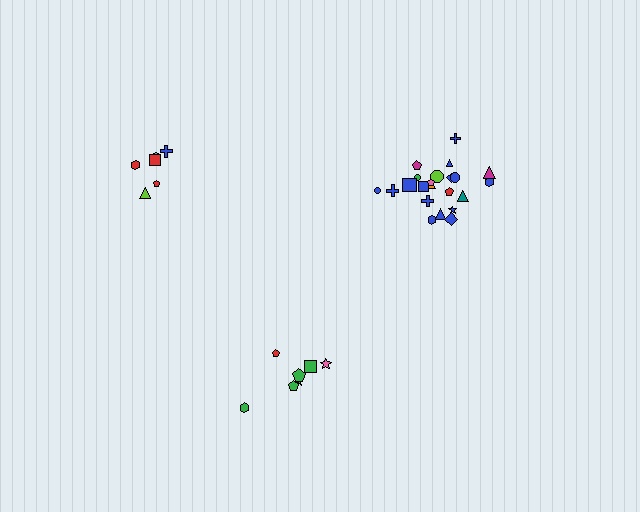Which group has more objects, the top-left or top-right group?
The top-right group.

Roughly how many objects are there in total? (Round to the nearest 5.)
Roughly 35 objects in total.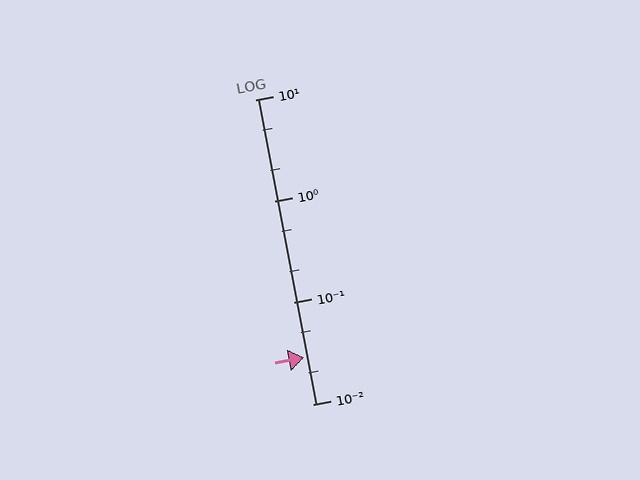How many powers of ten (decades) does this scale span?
The scale spans 3 decades, from 0.01 to 10.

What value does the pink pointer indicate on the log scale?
The pointer indicates approximately 0.029.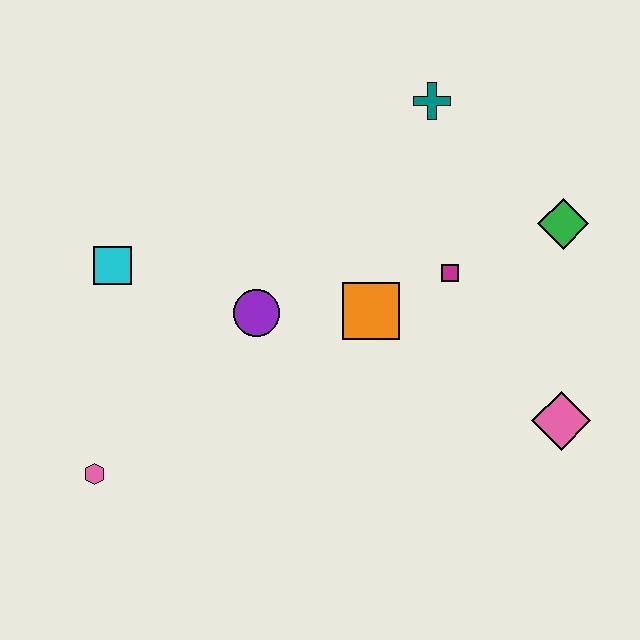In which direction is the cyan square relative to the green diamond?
The cyan square is to the left of the green diamond.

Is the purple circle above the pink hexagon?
Yes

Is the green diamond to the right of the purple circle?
Yes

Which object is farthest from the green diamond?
The pink hexagon is farthest from the green diamond.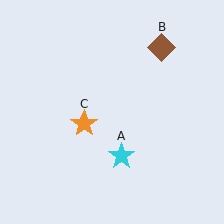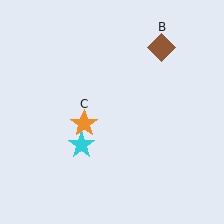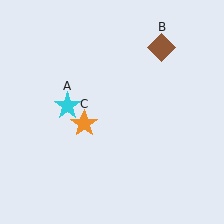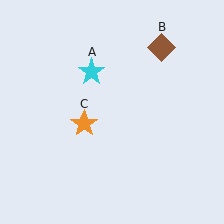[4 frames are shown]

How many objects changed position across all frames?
1 object changed position: cyan star (object A).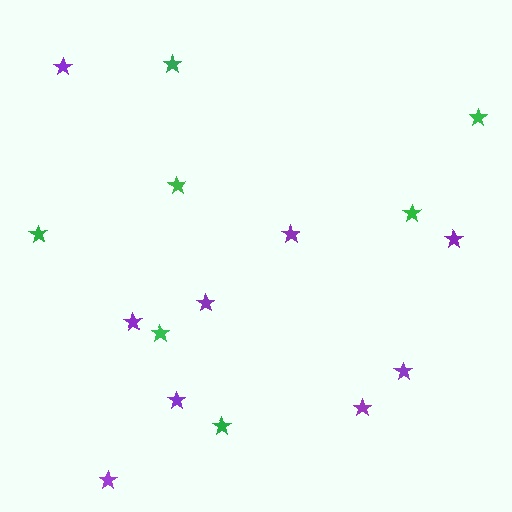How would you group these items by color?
There are 2 groups: one group of purple stars (9) and one group of green stars (7).